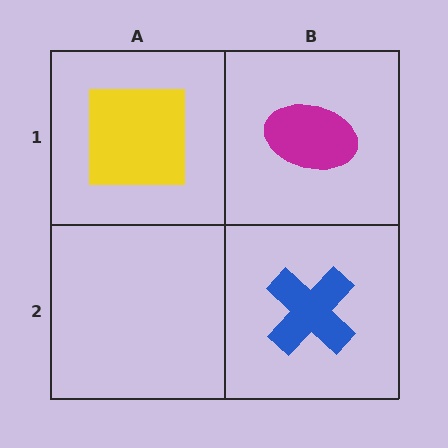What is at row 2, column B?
A blue cross.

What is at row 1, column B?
A magenta ellipse.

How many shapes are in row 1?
2 shapes.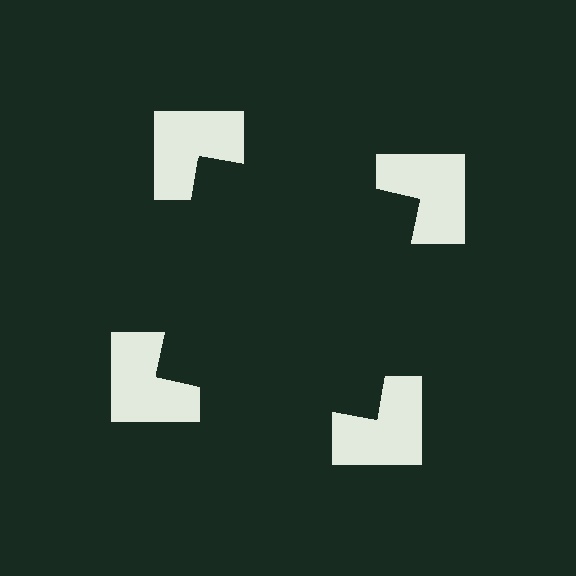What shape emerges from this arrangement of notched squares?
An illusory square — its edges are inferred from the aligned wedge cuts in the notched squares, not physically drawn.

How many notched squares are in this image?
There are 4 — one at each vertex of the illusory square.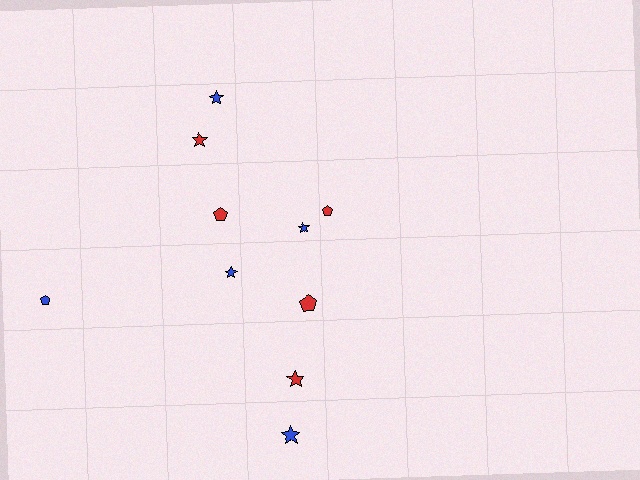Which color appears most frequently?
Blue, with 5 objects.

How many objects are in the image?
There are 10 objects.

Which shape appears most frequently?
Star, with 6 objects.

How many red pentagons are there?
There are 3 red pentagons.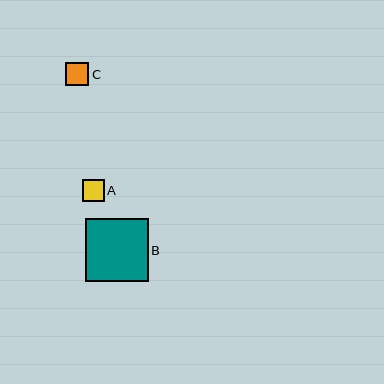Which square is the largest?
Square B is the largest with a size of approximately 63 pixels.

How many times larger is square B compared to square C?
Square B is approximately 2.7 times the size of square C.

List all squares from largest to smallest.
From largest to smallest: B, C, A.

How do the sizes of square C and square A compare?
Square C and square A are approximately the same size.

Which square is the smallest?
Square A is the smallest with a size of approximately 22 pixels.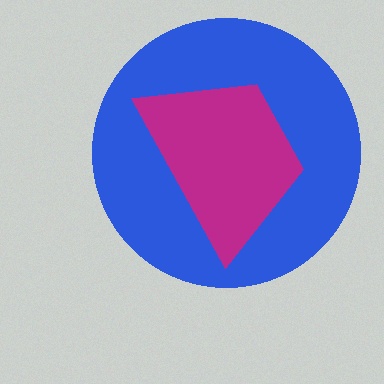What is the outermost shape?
The blue circle.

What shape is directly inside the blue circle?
The magenta trapezoid.